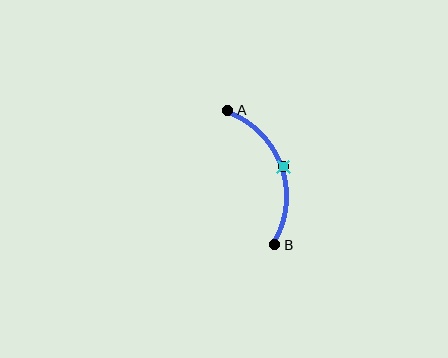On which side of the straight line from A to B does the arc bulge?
The arc bulges to the right of the straight line connecting A and B.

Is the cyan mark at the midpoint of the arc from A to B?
Yes. The cyan mark lies on the arc at equal arc-length from both A and B — it is the arc midpoint.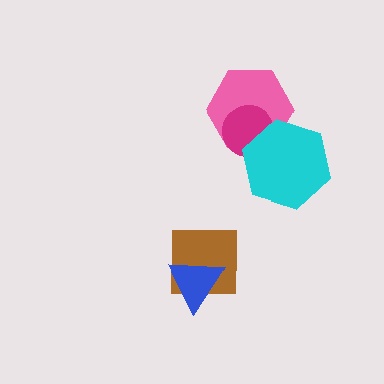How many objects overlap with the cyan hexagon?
2 objects overlap with the cyan hexagon.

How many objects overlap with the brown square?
1 object overlaps with the brown square.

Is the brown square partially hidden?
Yes, it is partially covered by another shape.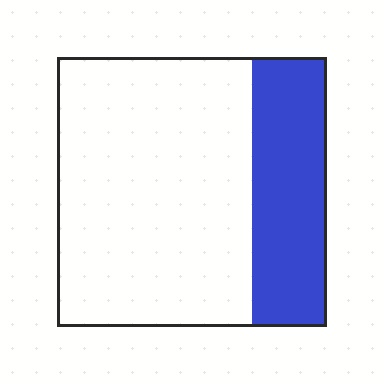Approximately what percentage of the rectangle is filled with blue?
Approximately 30%.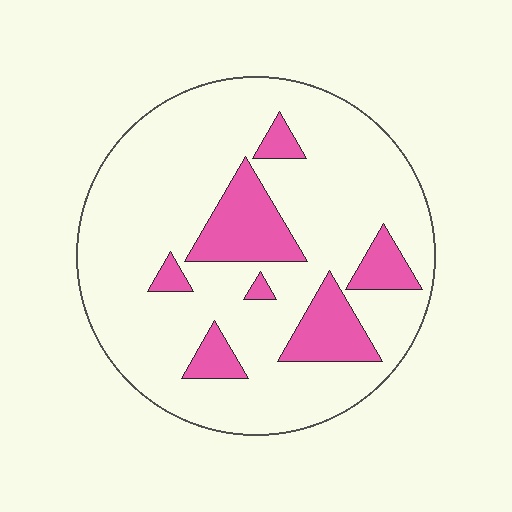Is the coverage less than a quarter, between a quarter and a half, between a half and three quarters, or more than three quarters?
Less than a quarter.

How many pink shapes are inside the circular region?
7.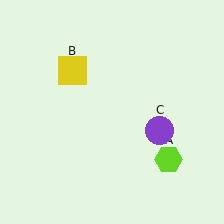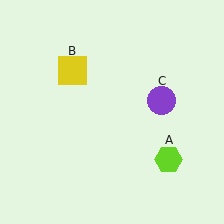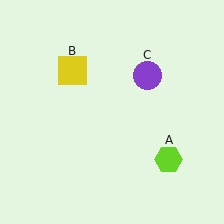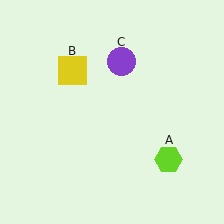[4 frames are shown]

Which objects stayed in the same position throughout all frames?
Lime hexagon (object A) and yellow square (object B) remained stationary.